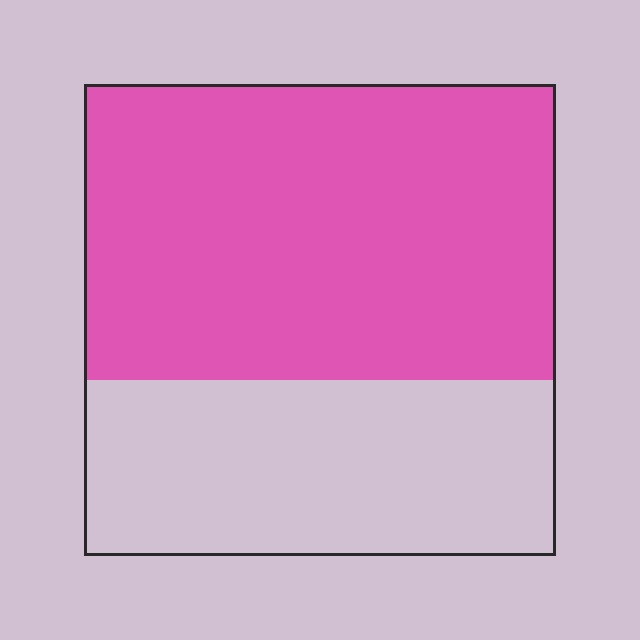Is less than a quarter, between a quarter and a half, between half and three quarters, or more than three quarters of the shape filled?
Between half and three quarters.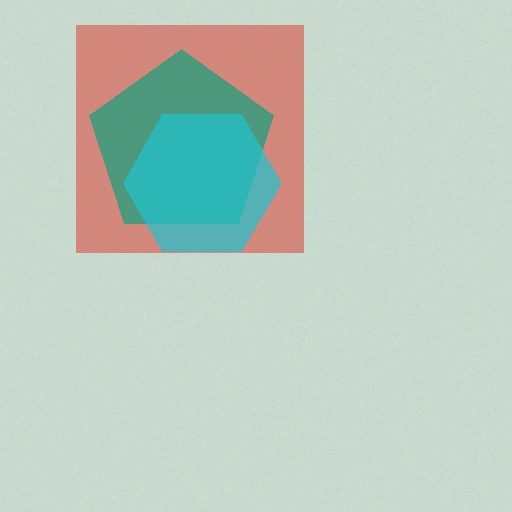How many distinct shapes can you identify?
There are 3 distinct shapes: a red square, a teal pentagon, a cyan hexagon.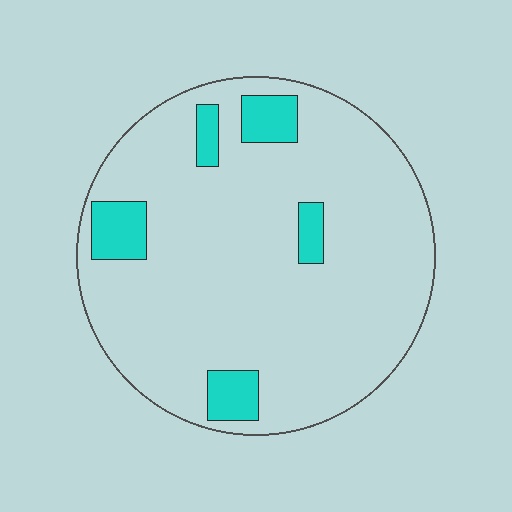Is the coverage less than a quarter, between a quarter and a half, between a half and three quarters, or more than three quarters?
Less than a quarter.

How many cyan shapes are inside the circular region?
5.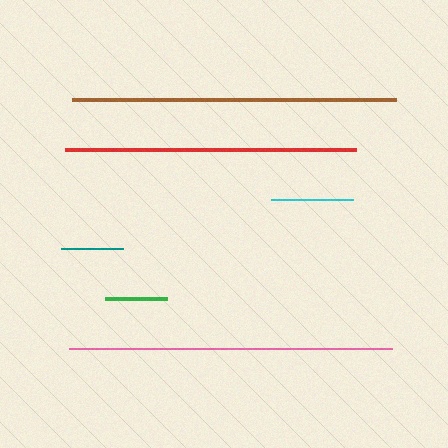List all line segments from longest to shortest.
From longest to shortest: brown, pink, red, cyan, teal, green.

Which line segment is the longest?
The brown line is the longest at approximately 324 pixels.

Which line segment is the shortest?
The green line is the shortest at approximately 62 pixels.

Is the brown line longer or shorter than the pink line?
The brown line is longer than the pink line.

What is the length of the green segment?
The green segment is approximately 62 pixels long.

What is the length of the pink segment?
The pink segment is approximately 324 pixels long.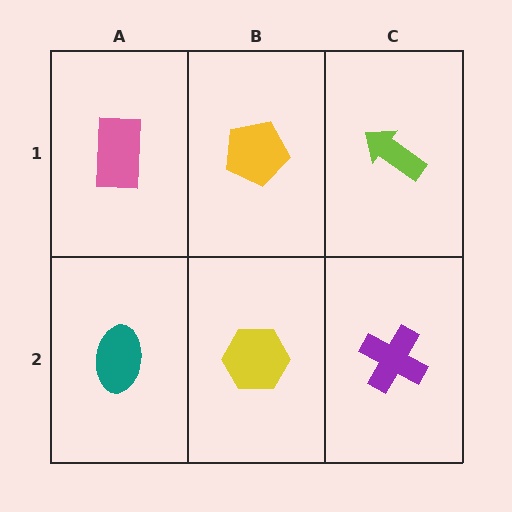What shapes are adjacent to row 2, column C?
A lime arrow (row 1, column C), a yellow hexagon (row 2, column B).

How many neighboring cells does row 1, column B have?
3.